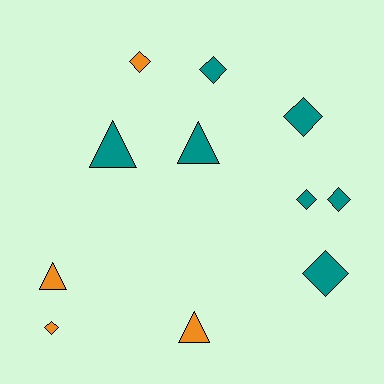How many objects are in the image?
There are 11 objects.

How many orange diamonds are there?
There are 2 orange diamonds.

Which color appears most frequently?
Teal, with 7 objects.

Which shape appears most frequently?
Diamond, with 7 objects.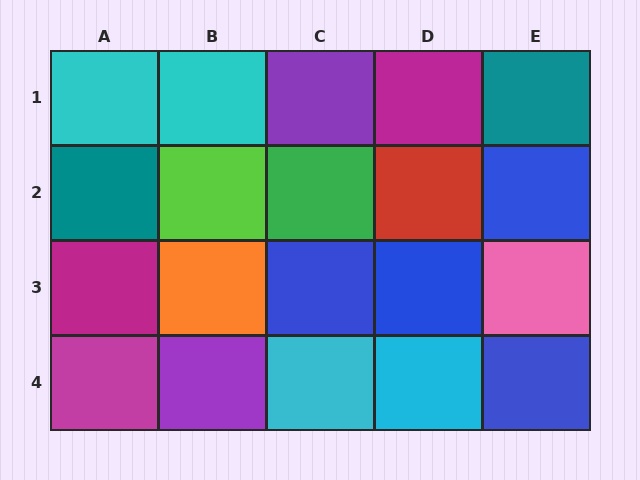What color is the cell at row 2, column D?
Red.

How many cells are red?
1 cell is red.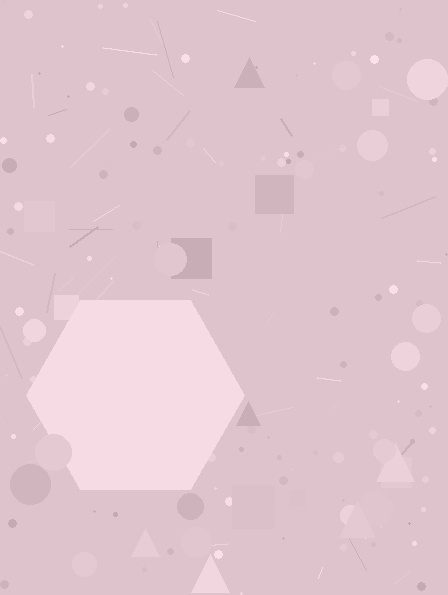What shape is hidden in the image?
A hexagon is hidden in the image.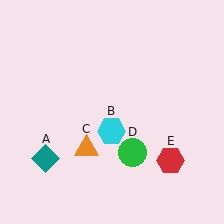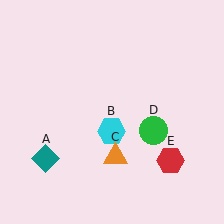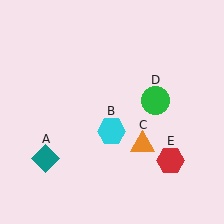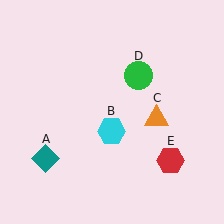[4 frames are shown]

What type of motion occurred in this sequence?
The orange triangle (object C), green circle (object D) rotated counterclockwise around the center of the scene.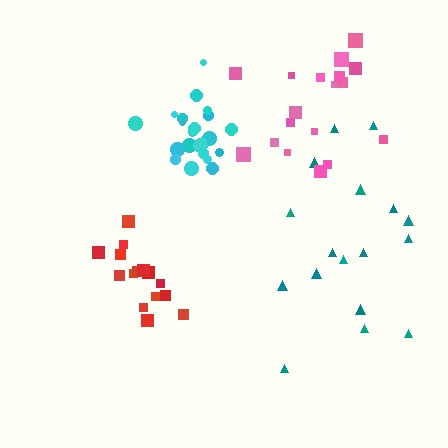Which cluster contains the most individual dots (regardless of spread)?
Cyan (23).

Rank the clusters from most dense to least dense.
cyan, red, pink, teal.